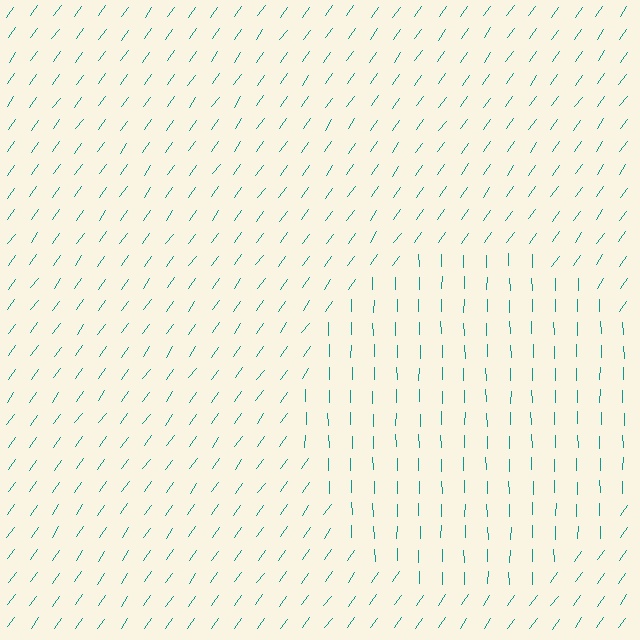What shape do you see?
I see a circle.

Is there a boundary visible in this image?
Yes, there is a texture boundary formed by a change in line orientation.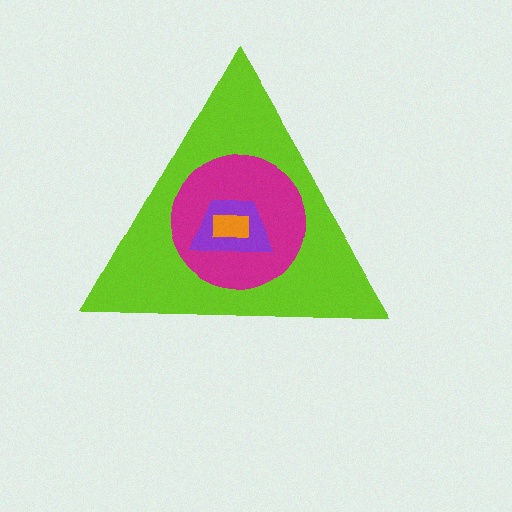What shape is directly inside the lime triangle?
The magenta circle.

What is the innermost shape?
The orange rectangle.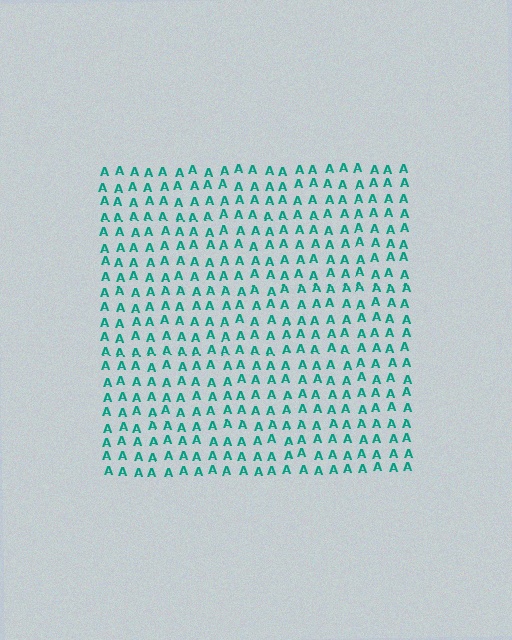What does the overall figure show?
The overall figure shows a square.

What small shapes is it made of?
It is made of small letter A's.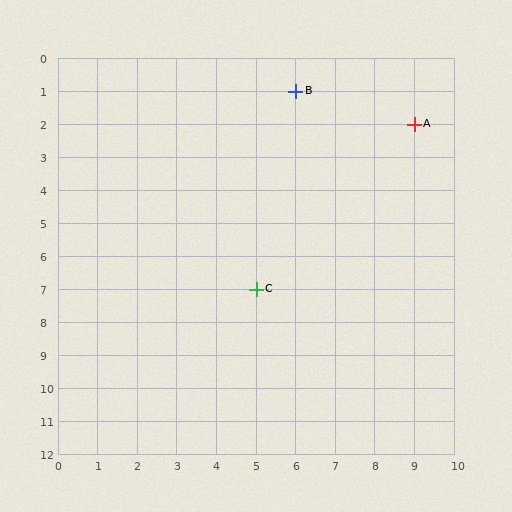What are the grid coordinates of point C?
Point C is at grid coordinates (5, 7).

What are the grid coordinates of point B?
Point B is at grid coordinates (6, 1).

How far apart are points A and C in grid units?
Points A and C are 4 columns and 5 rows apart (about 6.4 grid units diagonally).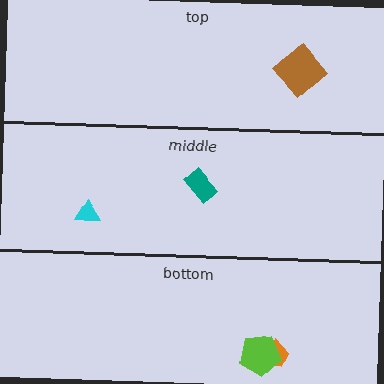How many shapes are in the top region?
1.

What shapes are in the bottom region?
The orange trapezoid, the lime pentagon.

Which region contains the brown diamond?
The top region.